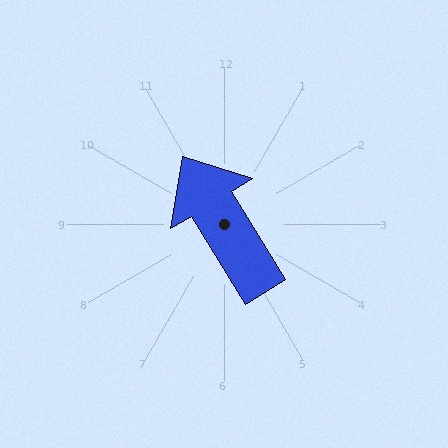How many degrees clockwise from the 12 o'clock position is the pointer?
Approximately 328 degrees.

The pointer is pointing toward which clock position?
Roughly 11 o'clock.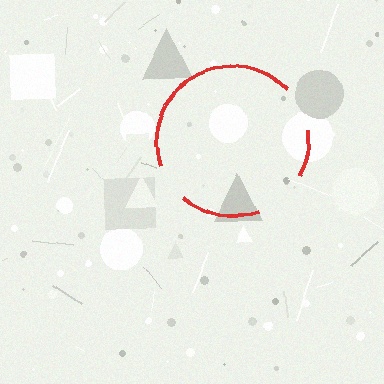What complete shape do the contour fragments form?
The contour fragments form a circle.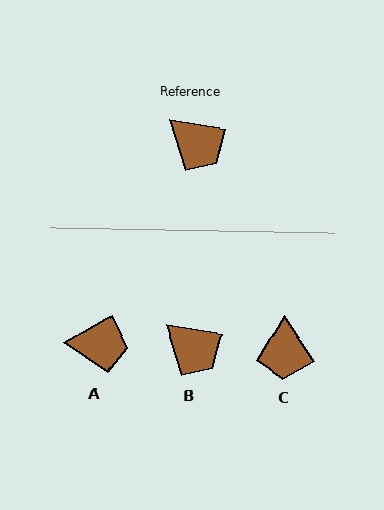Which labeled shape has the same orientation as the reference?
B.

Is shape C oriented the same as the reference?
No, it is off by about 47 degrees.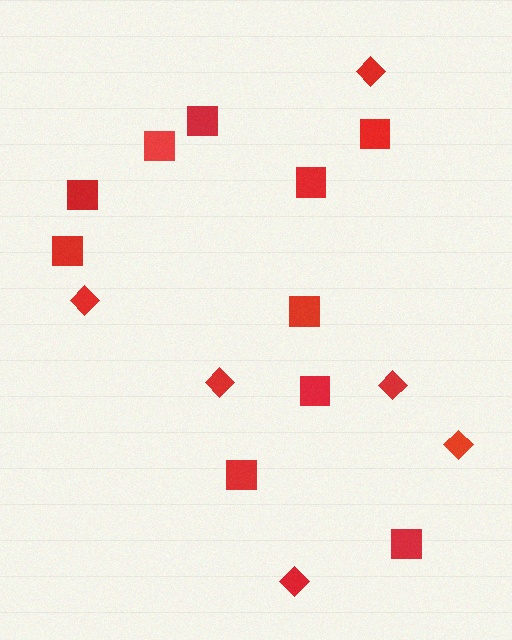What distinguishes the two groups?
There are 2 groups: one group of squares (10) and one group of diamonds (6).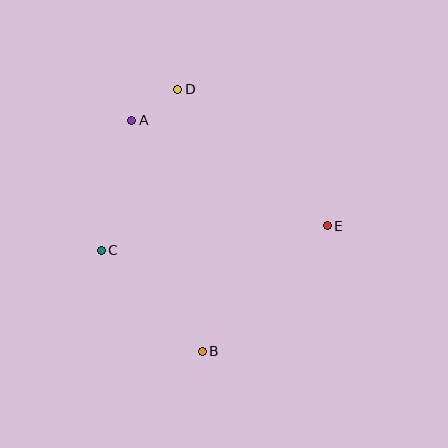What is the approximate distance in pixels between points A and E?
The distance between A and E is approximately 222 pixels.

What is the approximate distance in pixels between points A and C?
The distance between A and C is approximately 134 pixels.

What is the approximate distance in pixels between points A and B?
The distance between A and B is approximately 241 pixels.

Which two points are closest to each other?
Points A and D are closest to each other.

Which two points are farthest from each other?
Points B and D are farthest from each other.